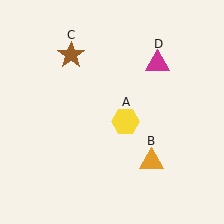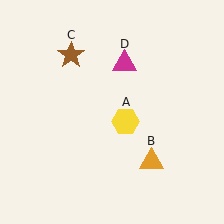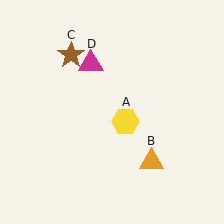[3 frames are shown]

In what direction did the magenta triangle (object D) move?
The magenta triangle (object D) moved left.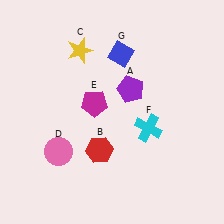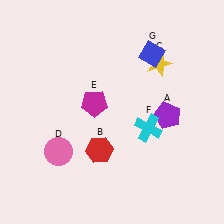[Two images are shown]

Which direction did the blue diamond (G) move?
The blue diamond (G) moved right.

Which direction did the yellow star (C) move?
The yellow star (C) moved right.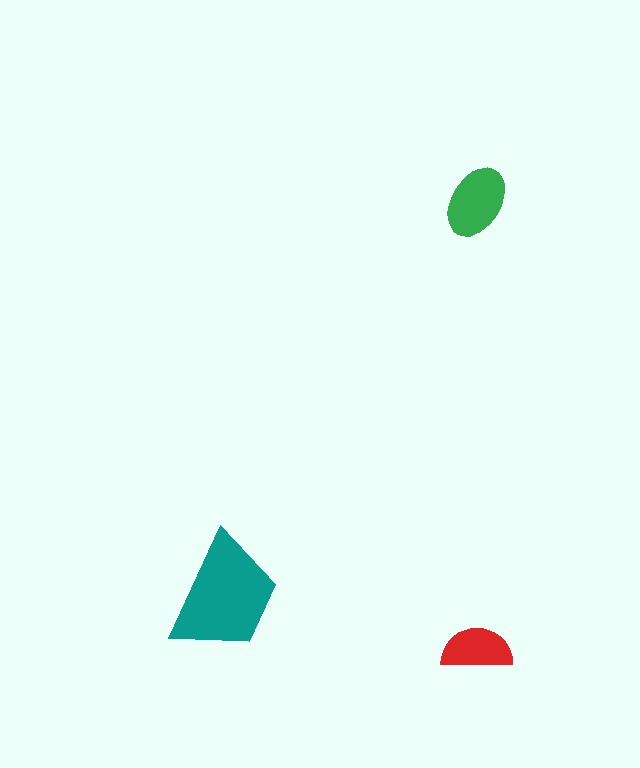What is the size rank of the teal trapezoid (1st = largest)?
1st.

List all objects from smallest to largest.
The red semicircle, the green ellipse, the teal trapezoid.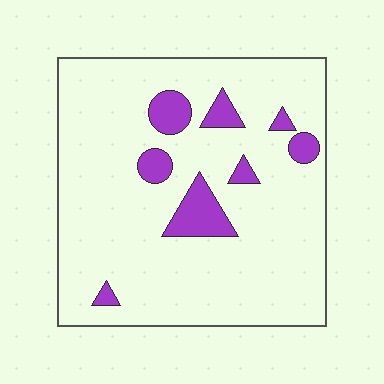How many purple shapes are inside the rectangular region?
8.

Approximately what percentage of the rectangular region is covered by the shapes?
Approximately 10%.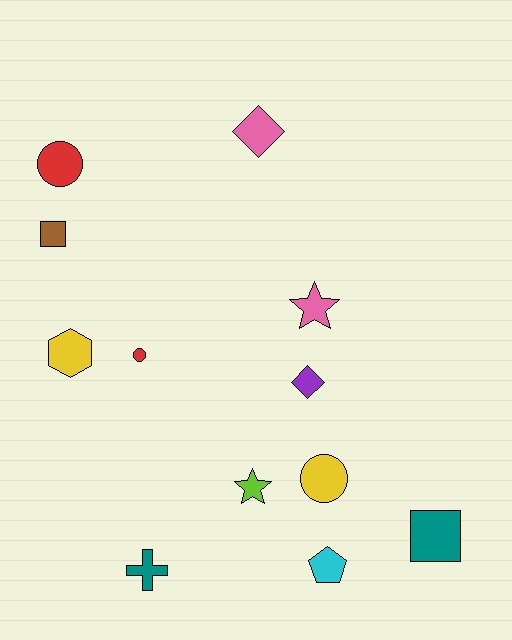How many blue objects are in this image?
There are no blue objects.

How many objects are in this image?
There are 12 objects.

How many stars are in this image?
There are 2 stars.